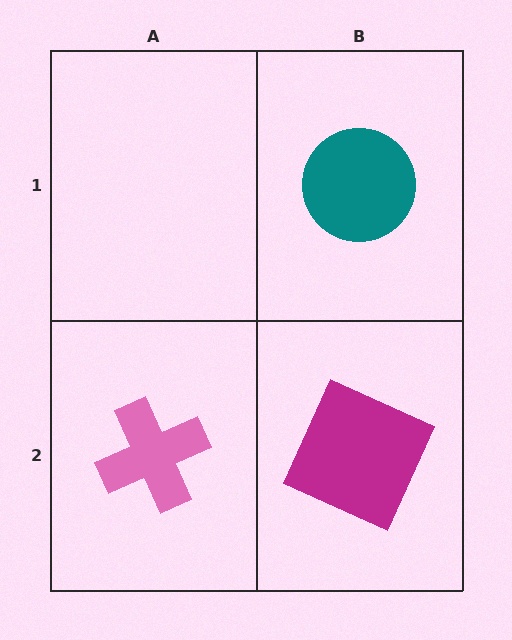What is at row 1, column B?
A teal circle.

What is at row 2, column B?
A magenta square.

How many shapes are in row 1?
1 shape.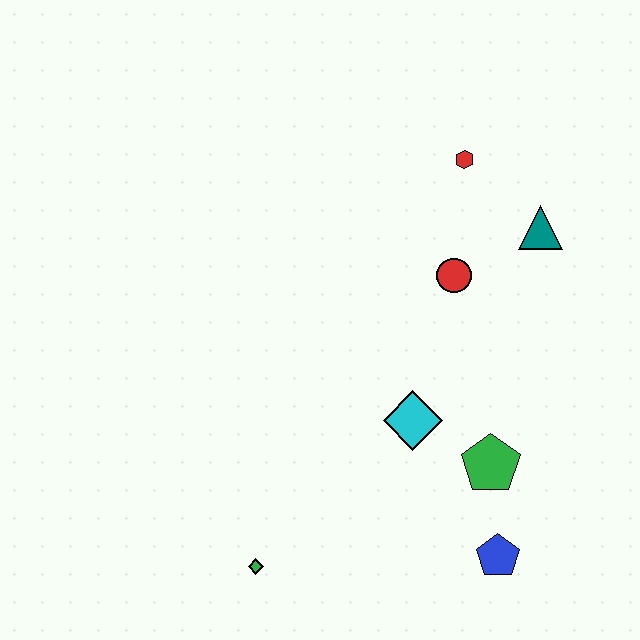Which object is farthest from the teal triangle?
The green diamond is farthest from the teal triangle.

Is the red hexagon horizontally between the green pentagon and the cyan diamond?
Yes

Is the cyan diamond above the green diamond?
Yes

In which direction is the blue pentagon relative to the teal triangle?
The blue pentagon is below the teal triangle.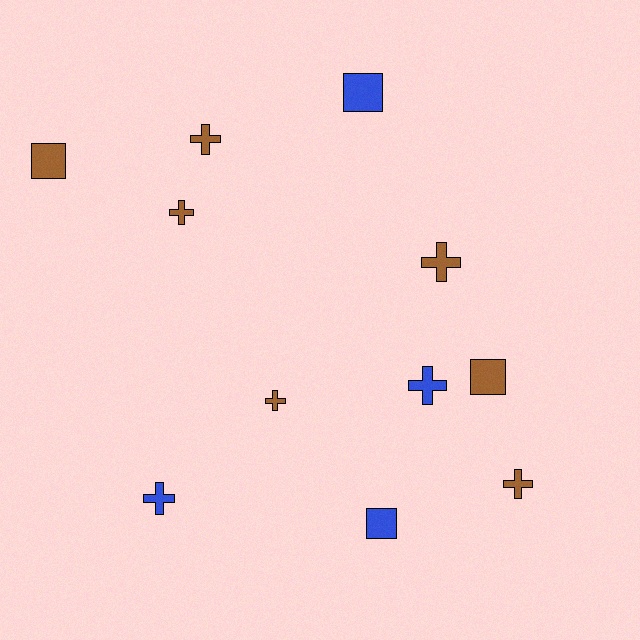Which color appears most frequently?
Brown, with 7 objects.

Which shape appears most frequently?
Cross, with 7 objects.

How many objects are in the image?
There are 11 objects.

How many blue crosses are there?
There are 2 blue crosses.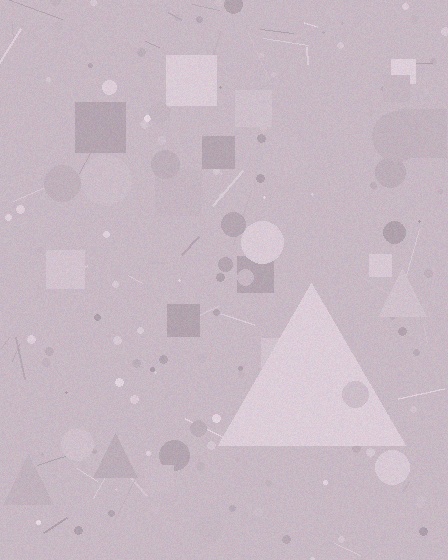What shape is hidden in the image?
A triangle is hidden in the image.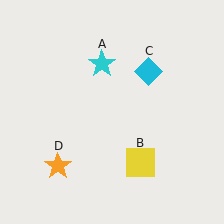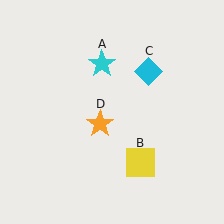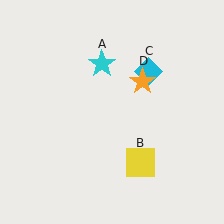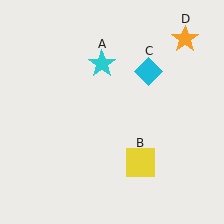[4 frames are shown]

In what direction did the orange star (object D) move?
The orange star (object D) moved up and to the right.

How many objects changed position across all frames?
1 object changed position: orange star (object D).